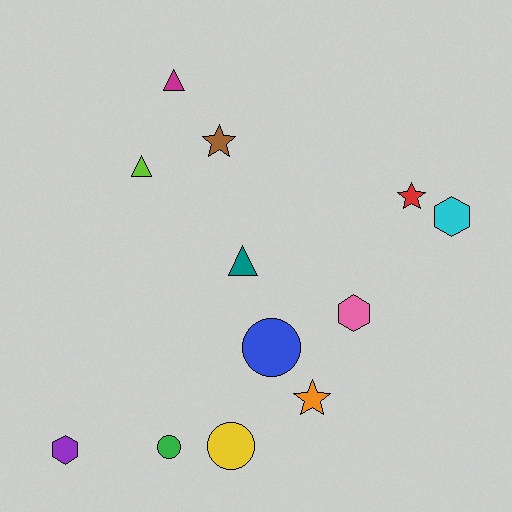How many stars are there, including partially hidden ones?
There are 3 stars.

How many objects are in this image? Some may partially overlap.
There are 12 objects.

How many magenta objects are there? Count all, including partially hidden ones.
There is 1 magenta object.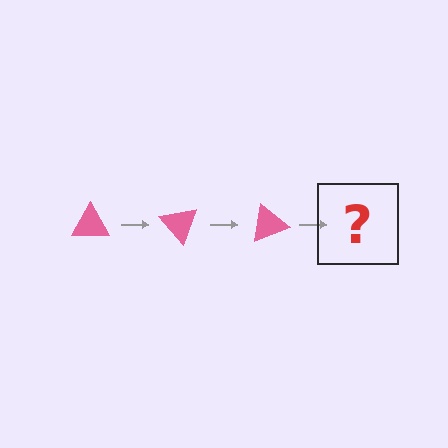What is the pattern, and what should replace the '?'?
The pattern is that the triangle rotates 50 degrees each step. The '?' should be a pink triangle rotated 150 degrees.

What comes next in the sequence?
The next element should be a pink triangle rotated 150 degrees.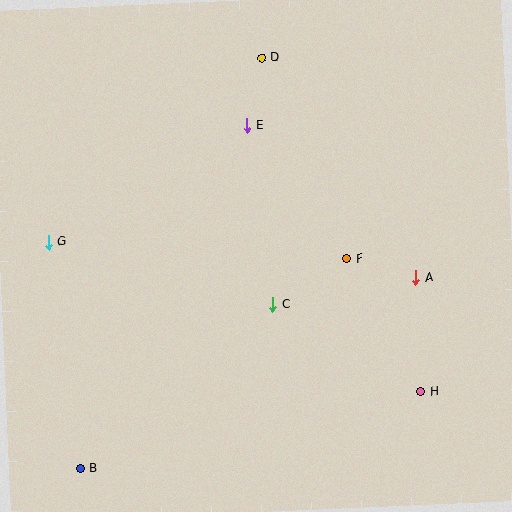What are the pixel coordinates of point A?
Point A is at (416, 278).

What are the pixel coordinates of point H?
Point H is at (421, 392).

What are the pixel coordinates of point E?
Point E is at (247, 125).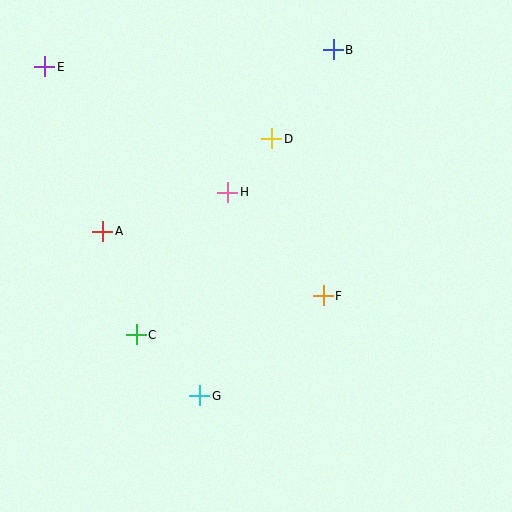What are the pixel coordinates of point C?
Point C is at (136, 335).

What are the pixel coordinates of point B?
Point B is at (333, 50).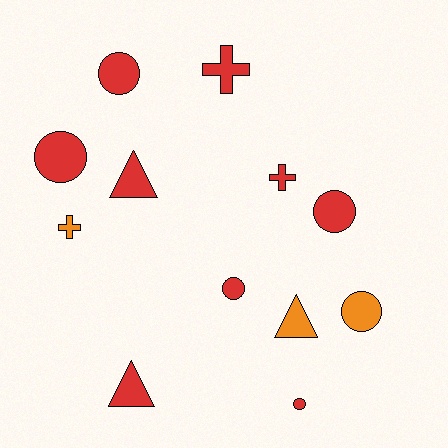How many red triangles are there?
There are 2 red triangles.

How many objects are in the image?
There are 12 objects.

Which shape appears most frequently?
Circle, with 6 objects.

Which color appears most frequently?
Red, with 9 objects.